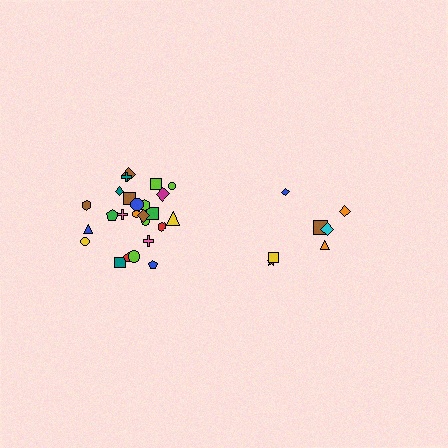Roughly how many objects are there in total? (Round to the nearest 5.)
Roughly 30 objects in total.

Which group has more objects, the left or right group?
The left group.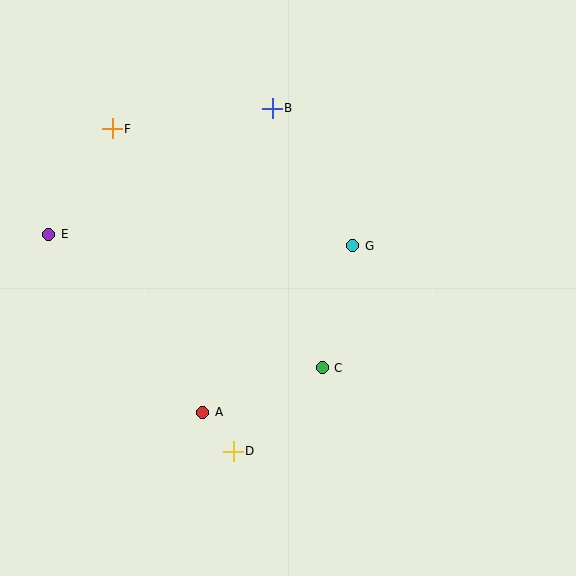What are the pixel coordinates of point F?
Point F is at (112, 129).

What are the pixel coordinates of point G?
Point G is at (353, 246).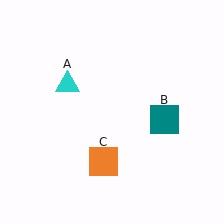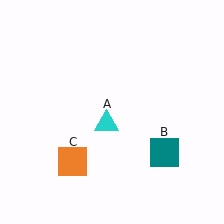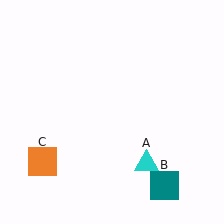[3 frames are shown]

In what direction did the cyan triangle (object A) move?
The cyan triangle (object A) moved down and to the right.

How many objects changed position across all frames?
3 objects changed position: cyan triangle (object A), teal square (object B), orange square (object C).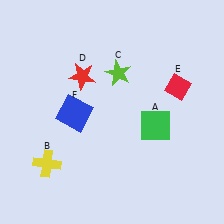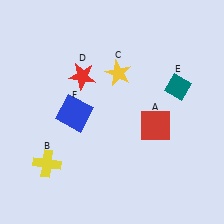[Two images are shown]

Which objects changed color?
A changed from green to red. C changed from lime to yellow. E changed from red to teal.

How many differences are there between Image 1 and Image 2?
There are 3 differences between the two images.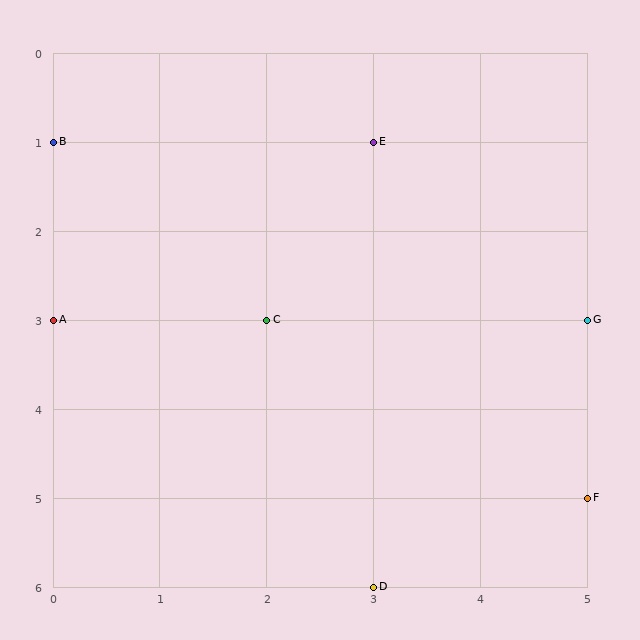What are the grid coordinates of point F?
Point F is at grid coordinates (5, 5).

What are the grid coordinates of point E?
Point E is at grid coordinates (3, 1).